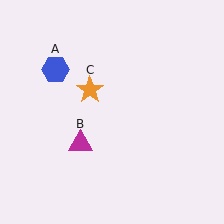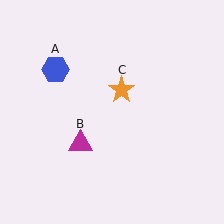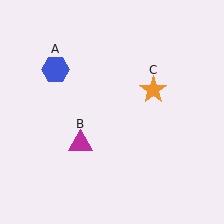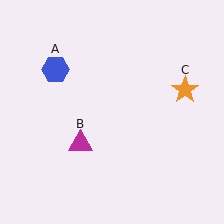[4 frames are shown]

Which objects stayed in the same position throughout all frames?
Blue hexagon (object A) and magenta triangle (object B) remained stationary.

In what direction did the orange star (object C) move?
The orange star (object C) moved right.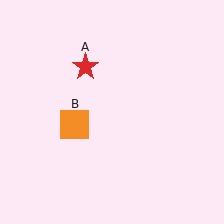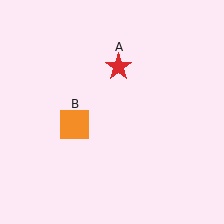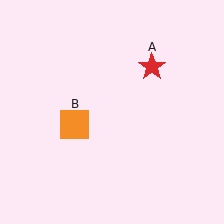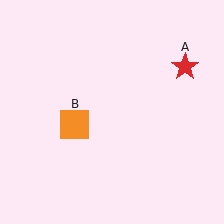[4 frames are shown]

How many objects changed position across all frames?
1 object changed position: red star (object A).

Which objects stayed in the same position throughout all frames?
Orange square (object B) remained stationary.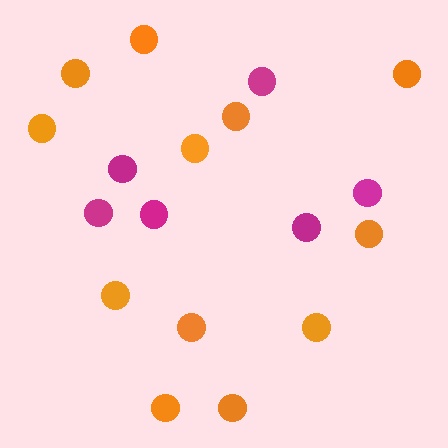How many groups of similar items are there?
There are 2 groups: one group of magenta circles (6) and one group of orange circles (12).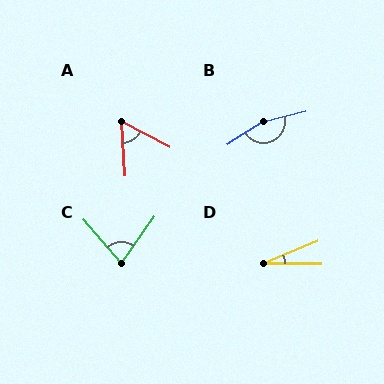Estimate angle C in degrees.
Approximately 76 degrees.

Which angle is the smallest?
D, at approximately 23 degrees.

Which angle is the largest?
B, at approximately 161 degrees.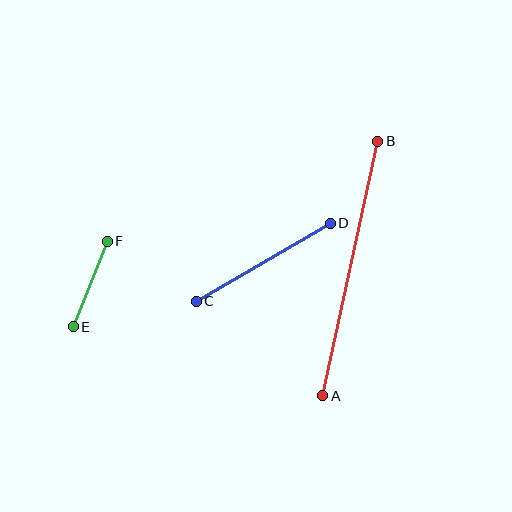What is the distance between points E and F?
The distance is approximately 92 pixels.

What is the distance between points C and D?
The distance is approximately 155 pixels.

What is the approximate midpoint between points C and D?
The midpoint is at approximately (263, 262) pixels.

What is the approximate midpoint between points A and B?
The midpoint is at approximately (350, 269) pixels.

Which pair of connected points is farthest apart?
Points A and B are farthest apart.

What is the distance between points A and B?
The distance is approximately 260 pixels.